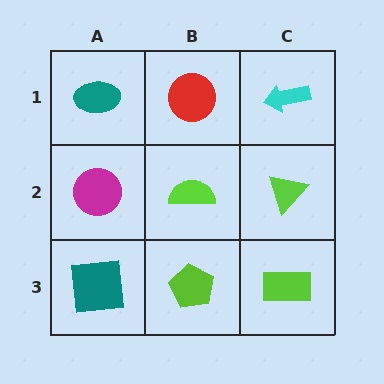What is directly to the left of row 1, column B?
A teal ellipse.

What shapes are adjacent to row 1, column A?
A magenta circle (row 2, column A), a red circle (row 1, column B).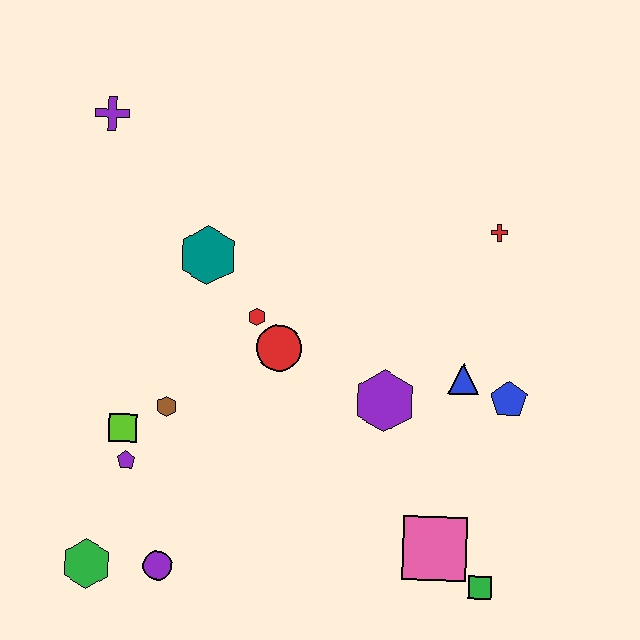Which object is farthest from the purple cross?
The green square is farthest from the purple cross.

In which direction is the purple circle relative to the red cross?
The purple circle is below the red cross.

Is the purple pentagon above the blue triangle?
No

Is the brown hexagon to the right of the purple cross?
Yes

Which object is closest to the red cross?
The blue triangle is closest to the red cross.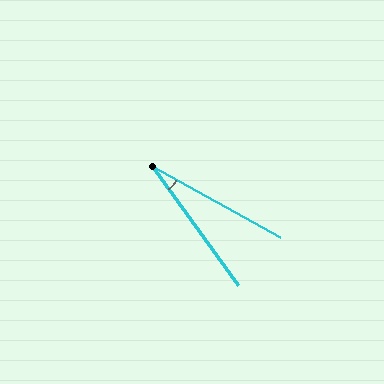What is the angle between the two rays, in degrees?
Approximately 25 degrees.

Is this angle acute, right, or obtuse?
It is acute.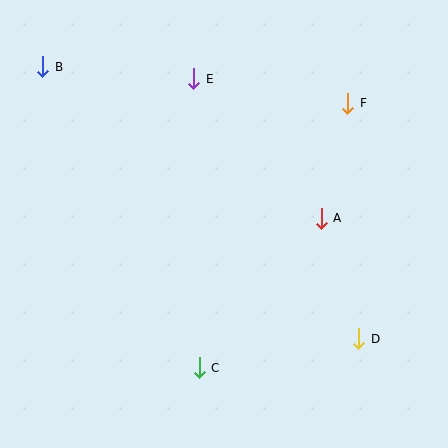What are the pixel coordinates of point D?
Point D is at (359, 339).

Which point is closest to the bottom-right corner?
Point D is closest to the bottom-right corner.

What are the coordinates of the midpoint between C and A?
The midpoint between C and A is at (260, 293).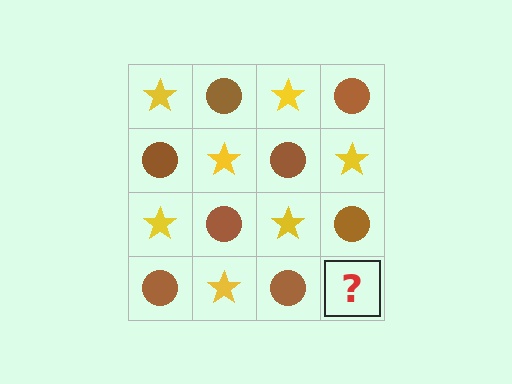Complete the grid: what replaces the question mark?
The question mark should be replaced with a yellow star.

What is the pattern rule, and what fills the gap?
The rule is that it alternates yellow star and brown circle in a checkerboard pattern. The gap should be filled with a yellow star.